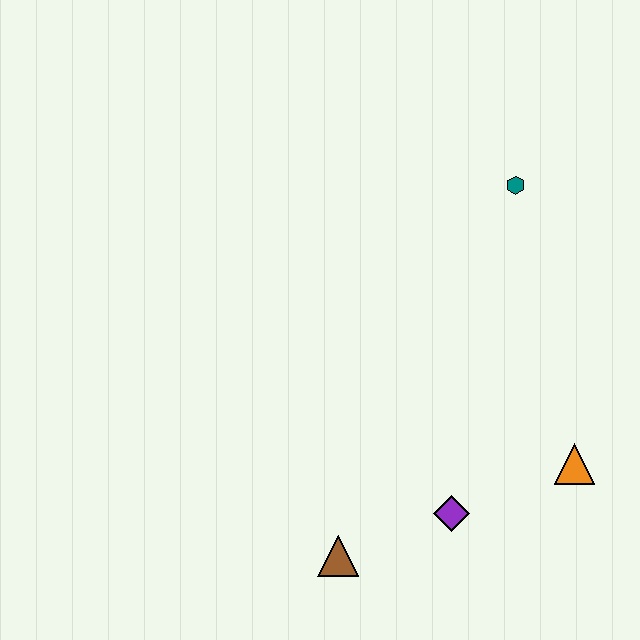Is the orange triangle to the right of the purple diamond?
Yes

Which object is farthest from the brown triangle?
The teal hexagon is farthest from the brown triangle.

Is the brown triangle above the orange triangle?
No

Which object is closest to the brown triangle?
The purple diamond is closest to the brown triangle.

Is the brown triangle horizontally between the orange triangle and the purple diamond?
No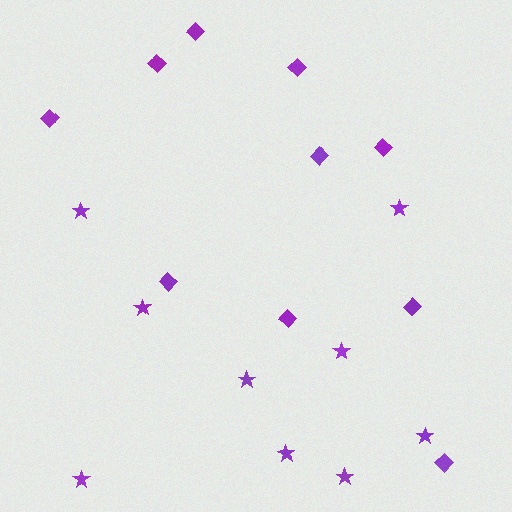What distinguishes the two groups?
There are 2 groups: one group of stars (9) and one group of diamonds (10).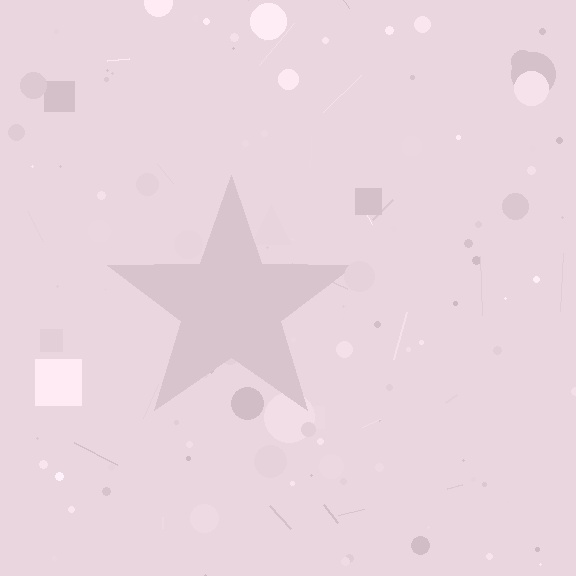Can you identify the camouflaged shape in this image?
The camouflaged shape is a star.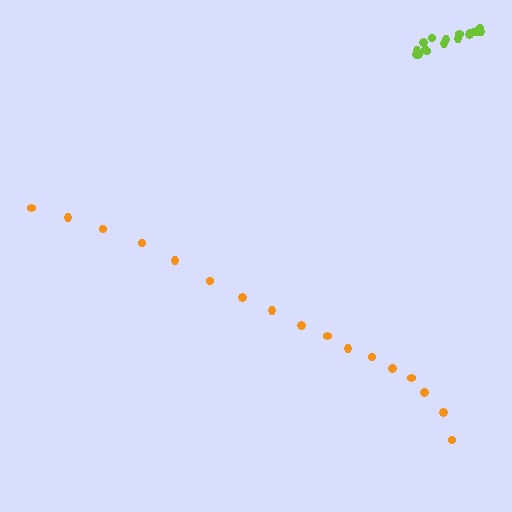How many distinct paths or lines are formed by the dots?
There are 2 distinct paths.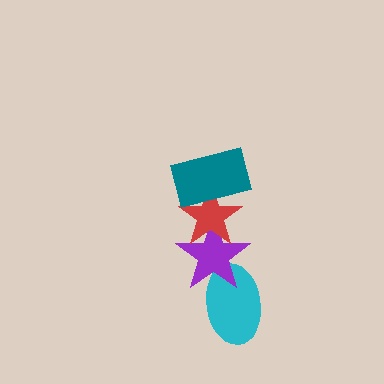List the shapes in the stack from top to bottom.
From top to bottom: the teal rectangle, the red star, the purple star, the cyan ellipse.